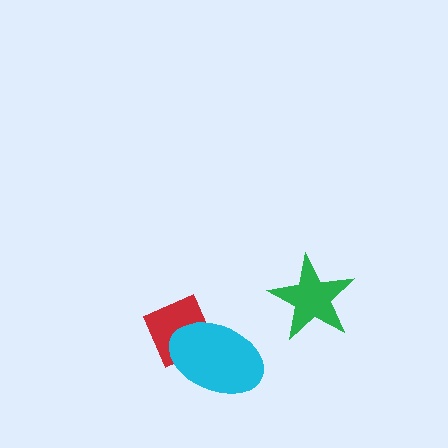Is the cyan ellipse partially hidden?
No, no other shape covers it.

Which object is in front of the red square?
The cyan ellipse is in front of the red square.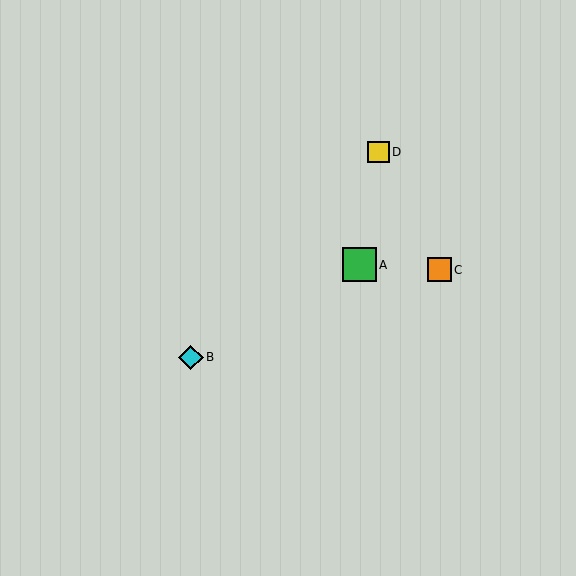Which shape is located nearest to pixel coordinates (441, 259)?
The orange square (labeled C) at (439, 270) is nearest to that location.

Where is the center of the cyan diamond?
The center of the cyan diamond is at (191, 357).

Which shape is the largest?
The green square (labeled A) is the largest.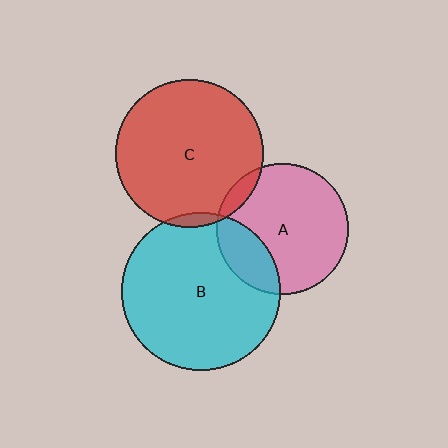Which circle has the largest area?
Circle B (cyan).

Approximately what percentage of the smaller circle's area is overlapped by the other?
Approximately 5%.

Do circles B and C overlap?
Yes.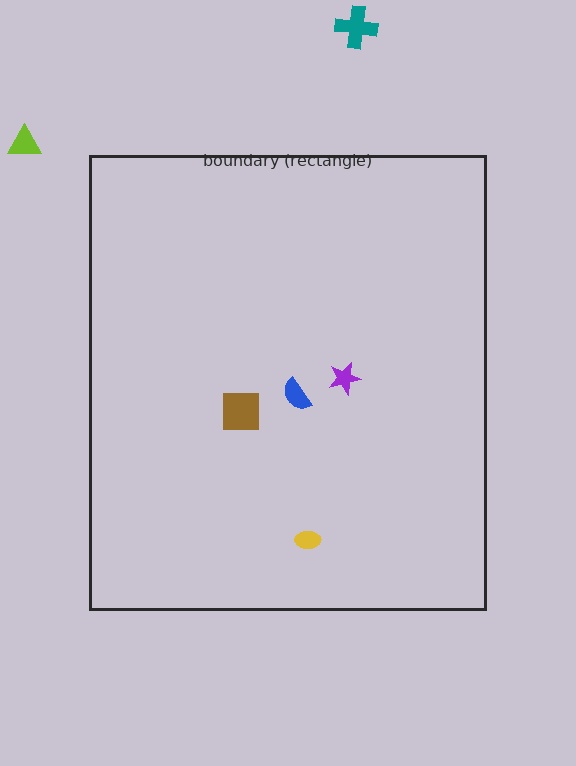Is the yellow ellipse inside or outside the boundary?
Inside.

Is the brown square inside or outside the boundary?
Inside.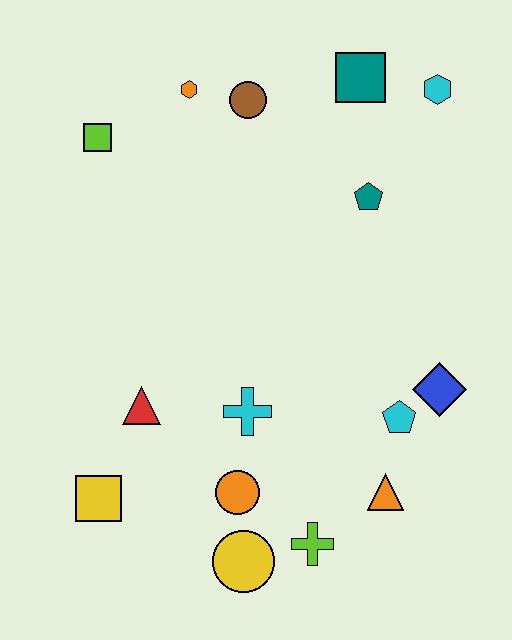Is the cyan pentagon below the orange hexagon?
Yes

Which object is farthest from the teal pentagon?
The yellow square is farthest from the teal pentagon.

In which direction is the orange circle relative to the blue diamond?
The orange circle is to the left of the blue diamond.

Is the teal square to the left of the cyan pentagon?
Yes